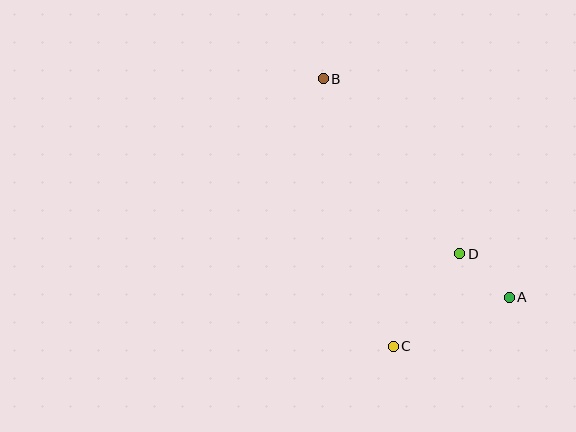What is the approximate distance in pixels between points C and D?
The distance between C and D is approximately 114 pixels.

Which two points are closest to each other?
Points A and D are closest to each other.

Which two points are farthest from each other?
Points A and B are farthest from each other.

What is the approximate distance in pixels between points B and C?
The distance between B and C is approximately 277 pixels.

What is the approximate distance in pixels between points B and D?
The distance between B and D is approximately 222 pixels.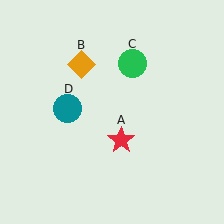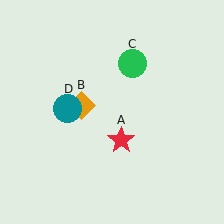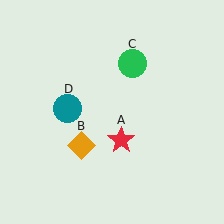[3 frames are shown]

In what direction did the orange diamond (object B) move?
The orange diamond (object B) moved down.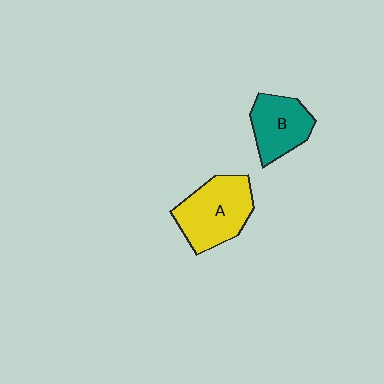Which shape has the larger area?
Shape A (yellow).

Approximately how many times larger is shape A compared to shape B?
Approximately 1.3 times.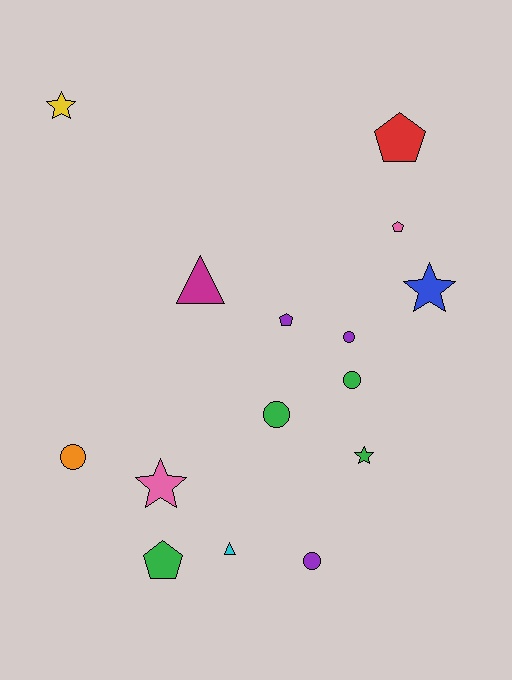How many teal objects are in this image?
There are no teal objects.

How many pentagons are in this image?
There are 4 pentagons.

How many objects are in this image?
There are 15 objects.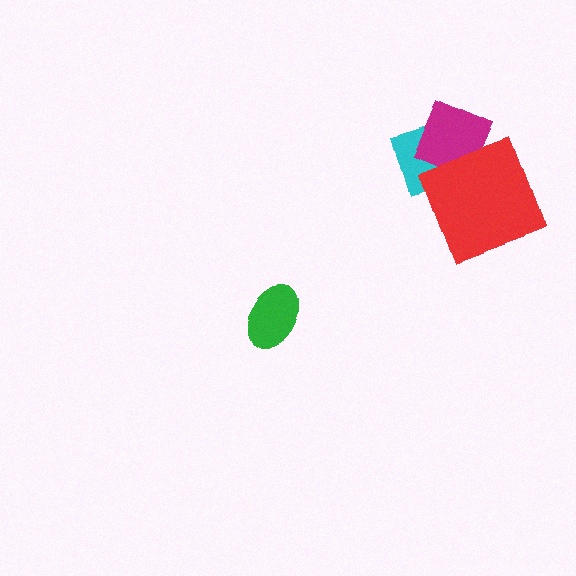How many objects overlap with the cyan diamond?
2 objects overlap with the cyan diamond.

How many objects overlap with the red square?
2 objects overlap with the red square.